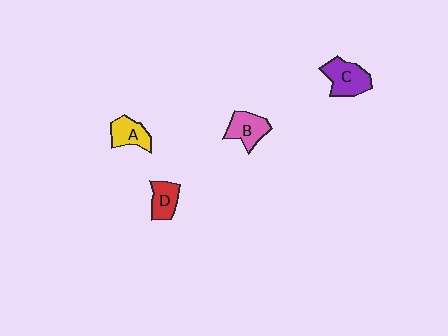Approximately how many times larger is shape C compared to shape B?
Approximately 1.2 times.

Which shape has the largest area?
Shape C (purple).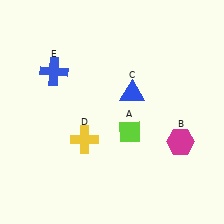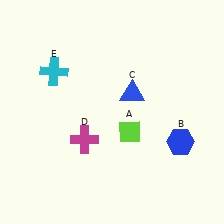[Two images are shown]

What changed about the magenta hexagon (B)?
In Image 1, B is magenta. In Image 2, it changed to blue.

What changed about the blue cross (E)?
In Image 1, E is blue. In Image 2, it changed to cyan.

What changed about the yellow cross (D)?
In Image 1, D is yellow. In Image 2, it changed to magenta.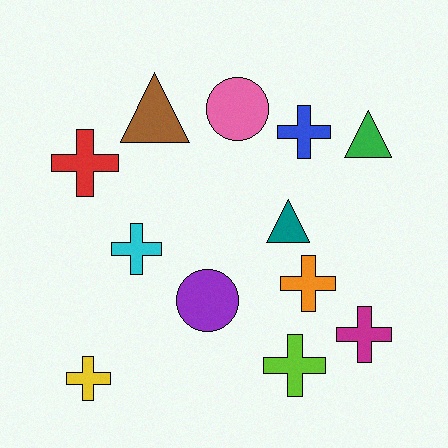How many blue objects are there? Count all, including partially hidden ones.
There is 1 blue object.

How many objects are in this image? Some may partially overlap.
There are 12 objects.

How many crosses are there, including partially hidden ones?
There are 7 crosses.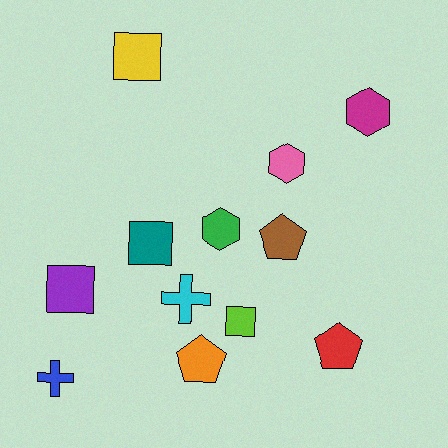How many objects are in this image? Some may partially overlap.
There are 12 objects.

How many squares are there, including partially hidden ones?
There are 4 squares.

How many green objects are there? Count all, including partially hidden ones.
There is 1 green object.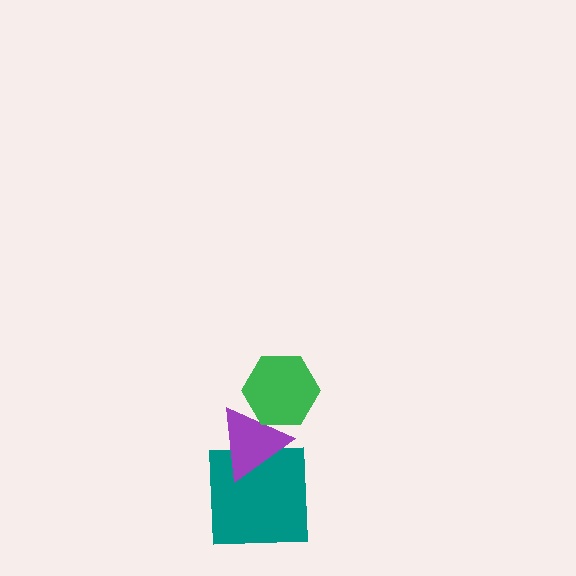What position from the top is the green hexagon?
The green hexagon is 1st from the top.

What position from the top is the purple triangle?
The purple triangle is 2nd from the top.